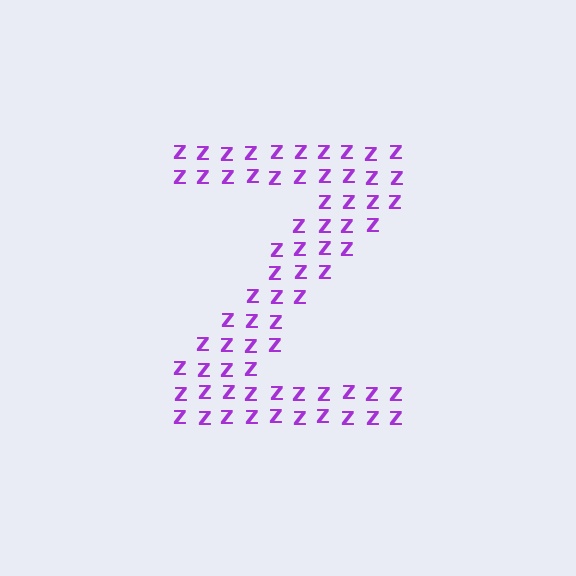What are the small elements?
The small elements are letter Z's.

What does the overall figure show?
The overall figure shows the letter Z.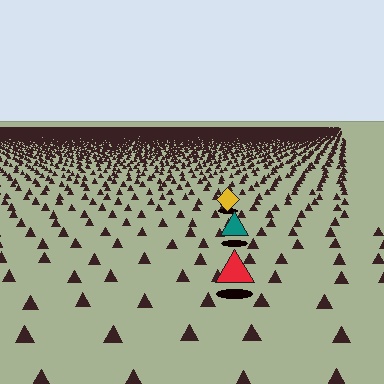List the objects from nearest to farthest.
From nearest to farthest: the red triangle, the teal triangle, the yellow diamond.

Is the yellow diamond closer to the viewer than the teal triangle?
No. The teal triangle is closer — you can tell from the texture gradient: the ground texture is coarser near it.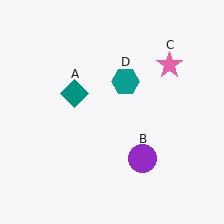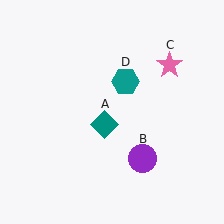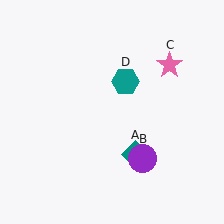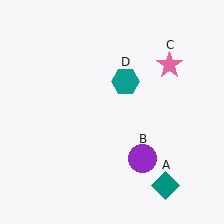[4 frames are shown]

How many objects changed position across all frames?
1 object changed position: teal diamond (object A).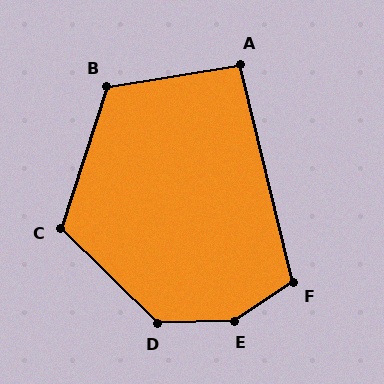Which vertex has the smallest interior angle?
A, at approximately 95 degrees.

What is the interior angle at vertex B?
Approximately 117 degrees (obtuse).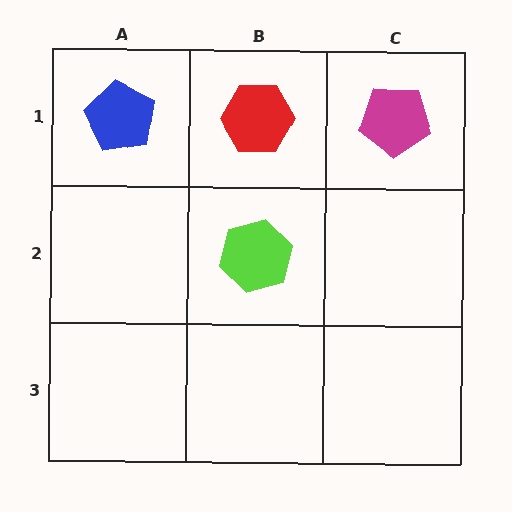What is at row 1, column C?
A magenta pentagon.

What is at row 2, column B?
A lime hexagon.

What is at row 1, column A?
A blue pentagon.